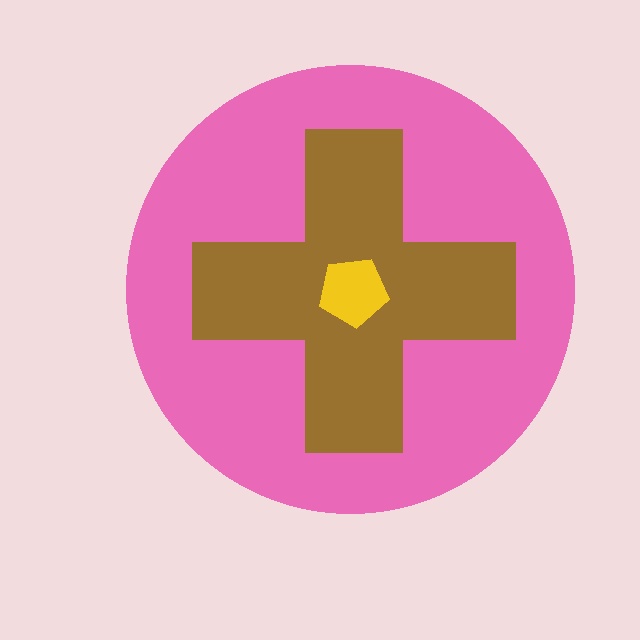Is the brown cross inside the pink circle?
Yes.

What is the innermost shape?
The yellow pentagon.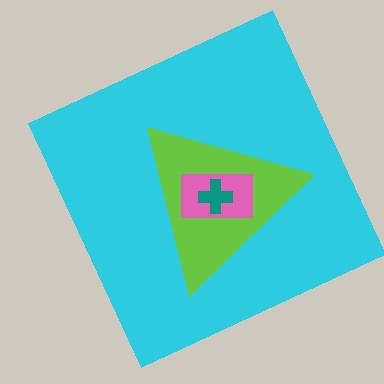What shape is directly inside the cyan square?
The lime triangle.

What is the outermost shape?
The cyan square.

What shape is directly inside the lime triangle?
The pink rectangle.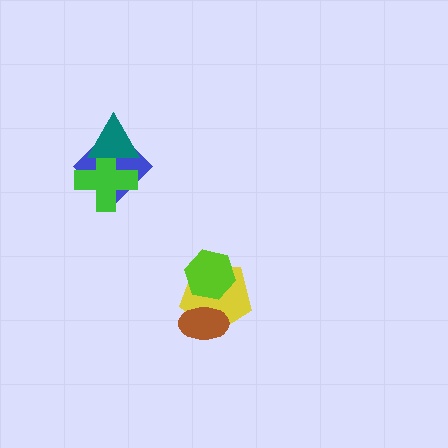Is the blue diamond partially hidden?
Yes, it is partially covered by another shape.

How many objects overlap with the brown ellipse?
1 object overlaps with the brown ellipse.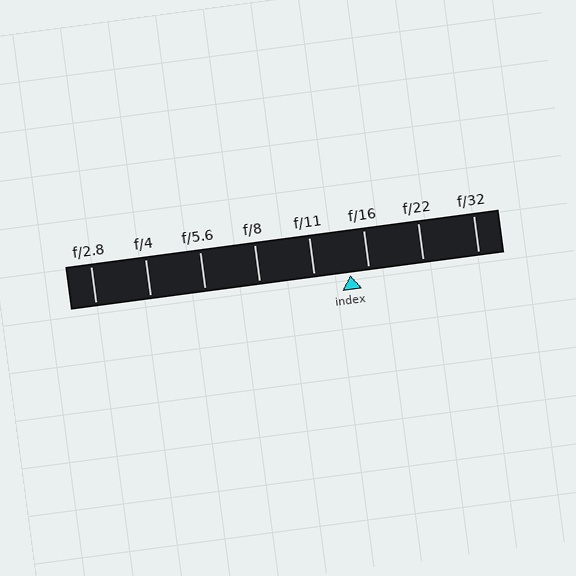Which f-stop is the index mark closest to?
The index mark is closest to f/16.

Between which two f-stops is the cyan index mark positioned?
The index mark is between f/11 and f/16.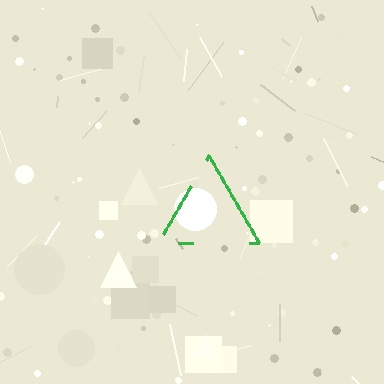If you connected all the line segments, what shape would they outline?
They would outline a triangle.